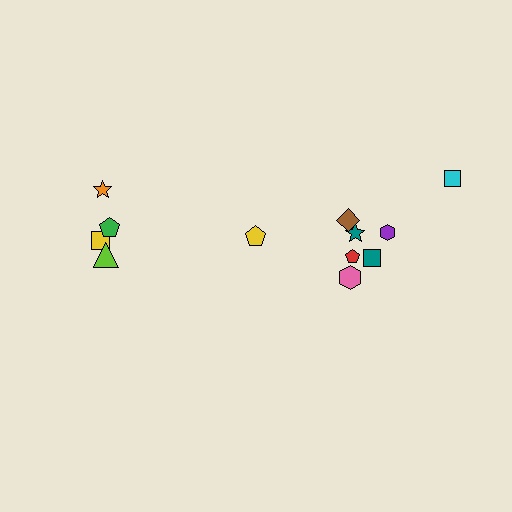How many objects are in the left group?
There are 5 objects.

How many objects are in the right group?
There are 7 objects.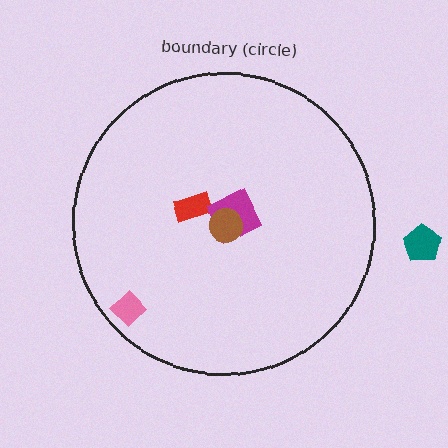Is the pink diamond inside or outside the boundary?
Inside.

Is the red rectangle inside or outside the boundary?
Inside.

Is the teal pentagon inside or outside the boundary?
Outside.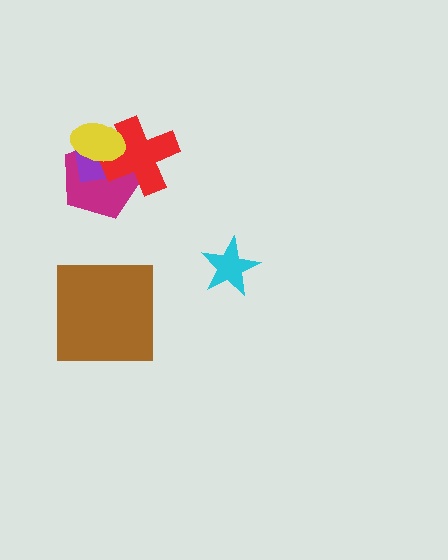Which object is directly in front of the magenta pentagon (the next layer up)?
The purple square is directly in front of the magenta pentagon.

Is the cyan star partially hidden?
No, no other shape covers it.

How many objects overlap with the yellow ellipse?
3 objects overlap with the yellow ellipse.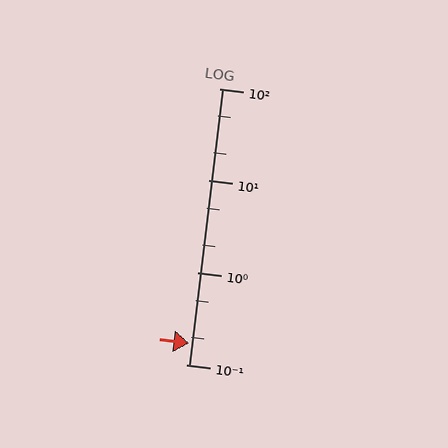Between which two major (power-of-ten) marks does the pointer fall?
The pointer is between 0.1 and 1.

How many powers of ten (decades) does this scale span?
The scale spans 3 decades, from 0.1 to 100.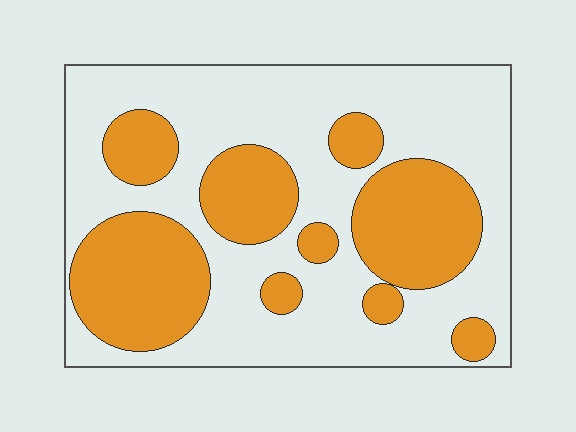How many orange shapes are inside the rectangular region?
9.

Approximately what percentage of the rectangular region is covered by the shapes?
Approximately 35%.